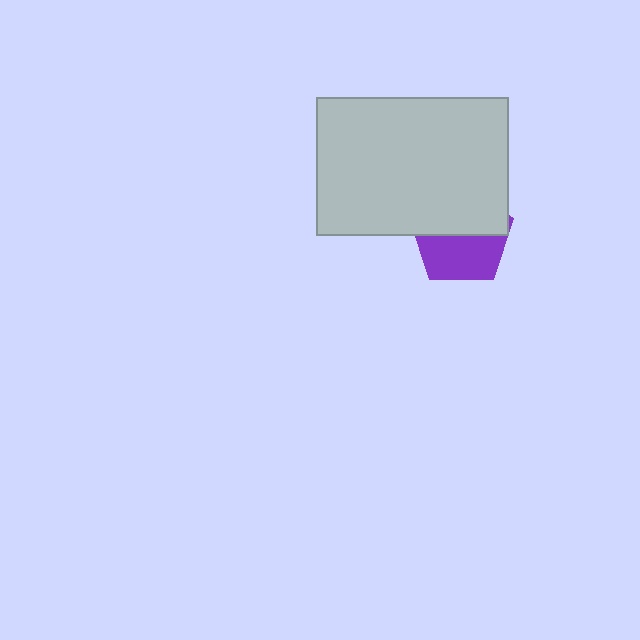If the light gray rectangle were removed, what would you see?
You would see the complete purple pentagon.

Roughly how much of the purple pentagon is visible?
About half of it is visible (roughly 49%).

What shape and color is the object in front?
The object in front is a light gray rectangle.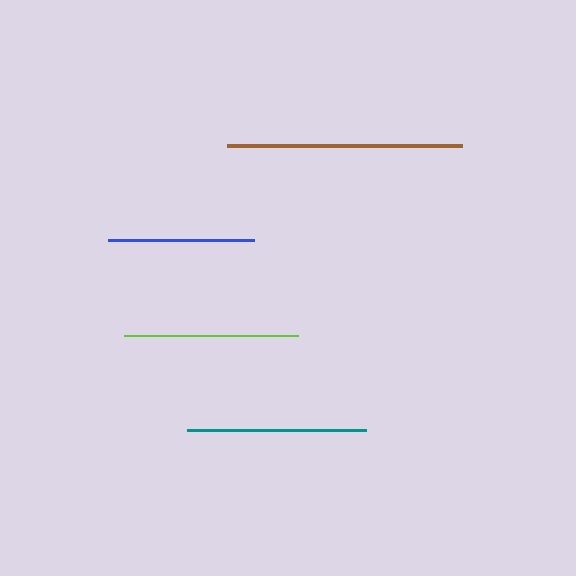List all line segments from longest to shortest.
From longest to shortest: brown, teal, lime, blue.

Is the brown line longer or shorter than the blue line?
The brown line is longer than the blue line.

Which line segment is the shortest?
The blue line is the shortest at approximately 146 pixels.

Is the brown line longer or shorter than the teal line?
The brown line is longer than the teal line.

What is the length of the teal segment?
The teal segment is approximately 178 pixels long.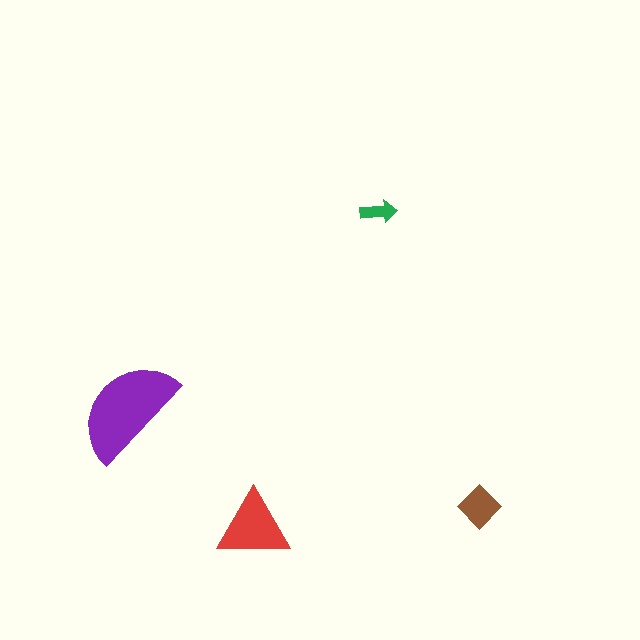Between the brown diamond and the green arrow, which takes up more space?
The brown diamond.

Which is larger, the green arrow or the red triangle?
The red triangle.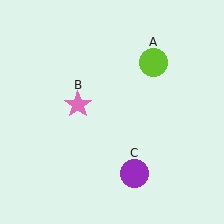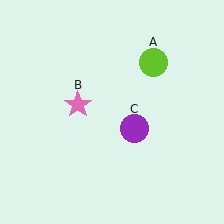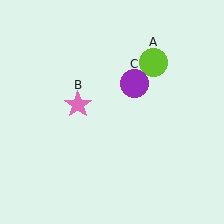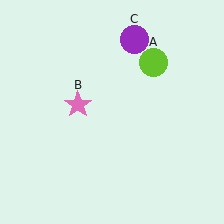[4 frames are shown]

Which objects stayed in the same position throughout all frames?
Lime circle (object A) and pink star (object B) remained stationary.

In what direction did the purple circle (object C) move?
The purple circle (object C) moved up.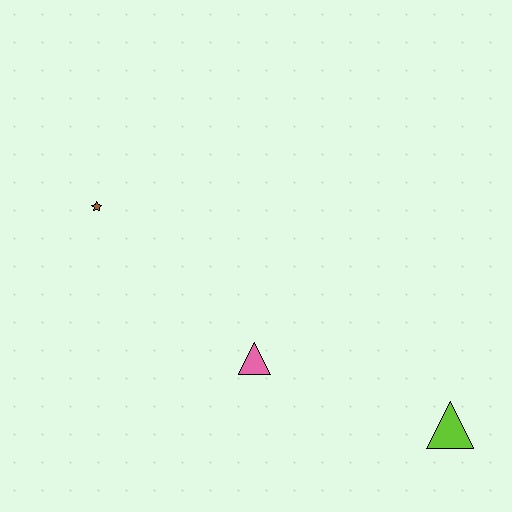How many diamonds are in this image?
There are no diamonds.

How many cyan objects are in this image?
There are no cyan objects.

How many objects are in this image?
There are 3 objects.